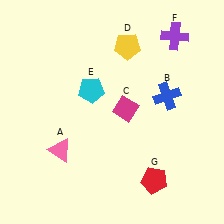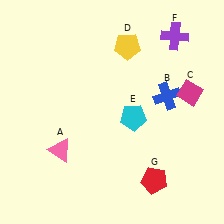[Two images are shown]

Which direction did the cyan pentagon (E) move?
The cyan pentagon (E) moved right.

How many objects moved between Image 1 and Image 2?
2 objects moved between the two images.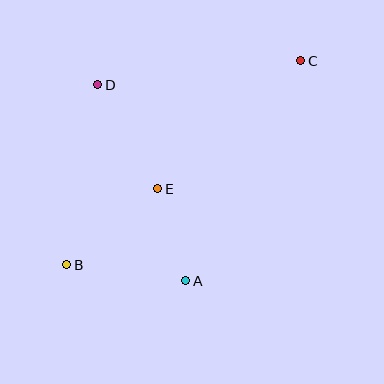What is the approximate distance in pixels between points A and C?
The distance between A and C is approximately 248 pixels.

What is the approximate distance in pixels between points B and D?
The distance between B and D is approximately 183 pixels.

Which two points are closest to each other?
Points A and E are closest to each other.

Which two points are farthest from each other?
Points B and C are farthest from each other.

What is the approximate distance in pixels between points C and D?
The distance between C and D is approximately 204 pixels.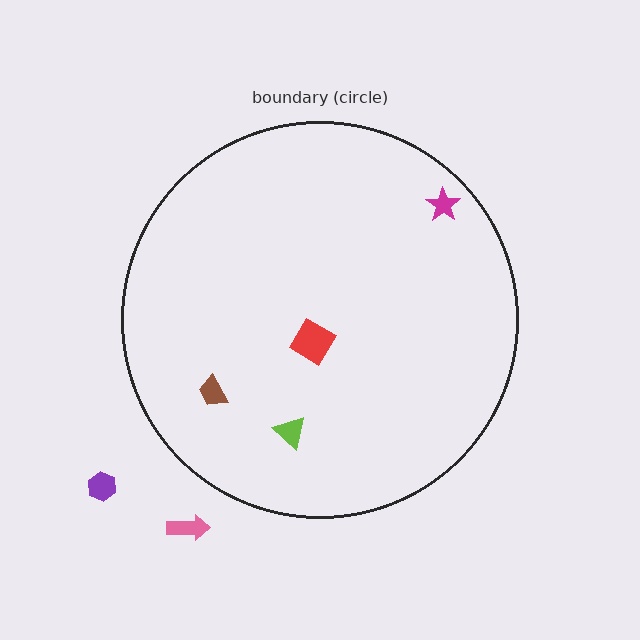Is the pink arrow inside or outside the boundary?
Outside.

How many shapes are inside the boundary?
4 inside, 2 outside.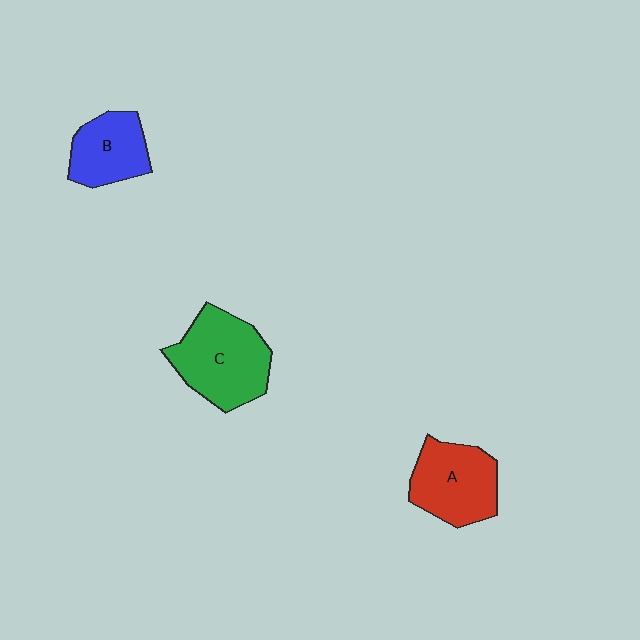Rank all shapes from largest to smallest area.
From largest to smallest: C (green), A (red), B (blue).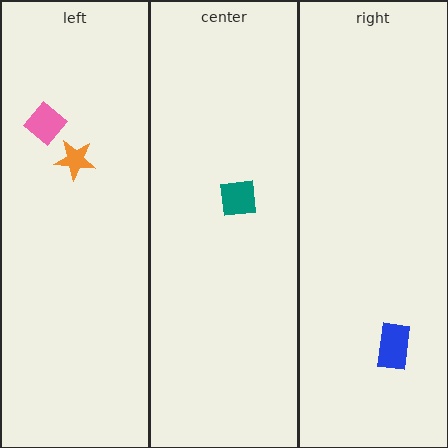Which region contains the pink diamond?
The left region.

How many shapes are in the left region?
2.